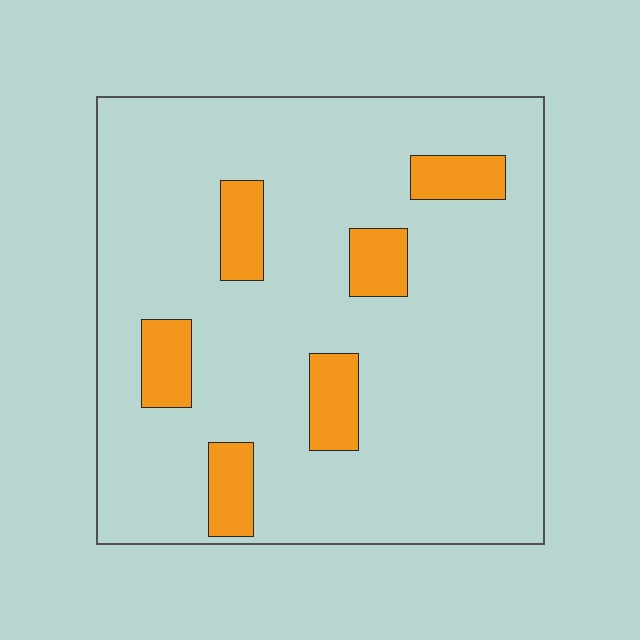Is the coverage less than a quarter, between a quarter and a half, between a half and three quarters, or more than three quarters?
Less than a quarter.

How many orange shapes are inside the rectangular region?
6.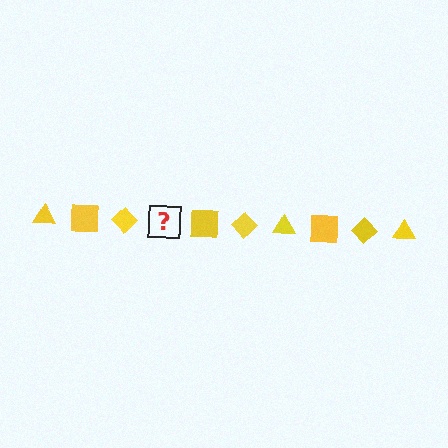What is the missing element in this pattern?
The missing element is a yellow triangle.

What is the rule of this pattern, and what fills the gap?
The rule is that the pattern cycles through triangle, square, diamond shapes in yellow. The gap should be filled with a yellow triangle.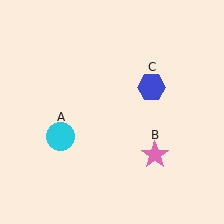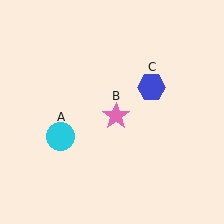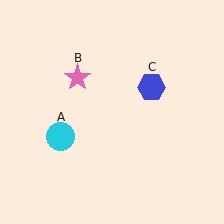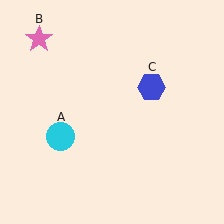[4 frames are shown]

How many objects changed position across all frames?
1 object changed position: pink star (object B).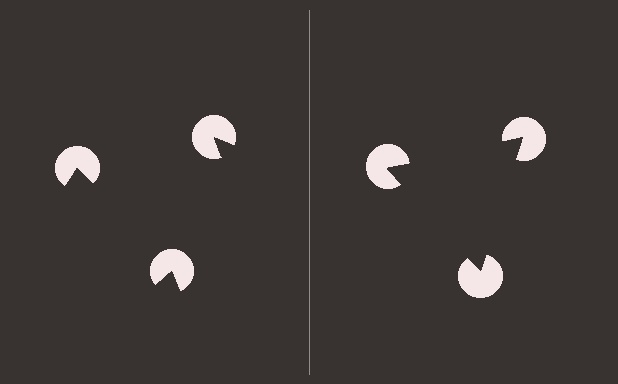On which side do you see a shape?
An illusory triangle appears on the right side. On the left side the wedge cuts are rotated, so no coherent shape forms.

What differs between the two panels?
The pac-man discs are positioned identically on both sides; only the wedge orientations differ. On the right they align to a triangle; on the left they are misaligned.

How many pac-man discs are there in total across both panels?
6 — 3 on each side.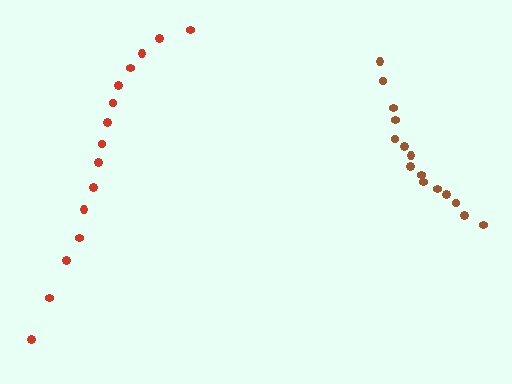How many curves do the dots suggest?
There are 2 distinct paths.